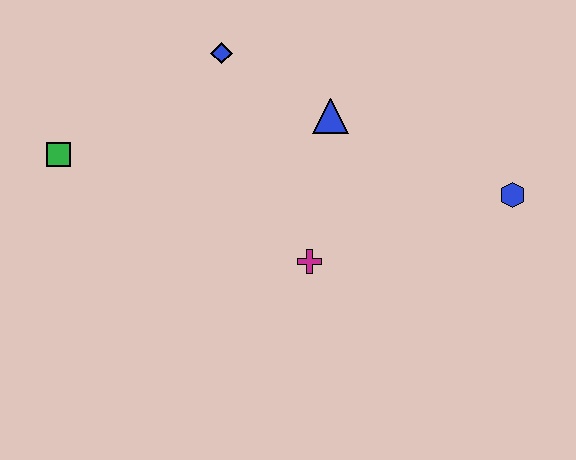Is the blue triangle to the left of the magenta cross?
No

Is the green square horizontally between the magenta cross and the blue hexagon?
No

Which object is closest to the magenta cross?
The blue triangle is closest to the magenta cross.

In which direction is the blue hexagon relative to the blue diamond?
The blue hexagon is to the right of the blue diamond.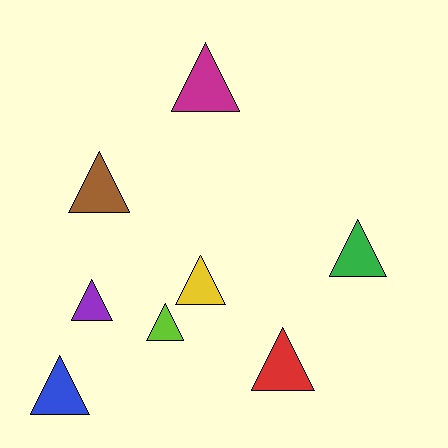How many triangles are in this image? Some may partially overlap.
There are 8 triangles.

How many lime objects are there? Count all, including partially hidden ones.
There is 1 lime object.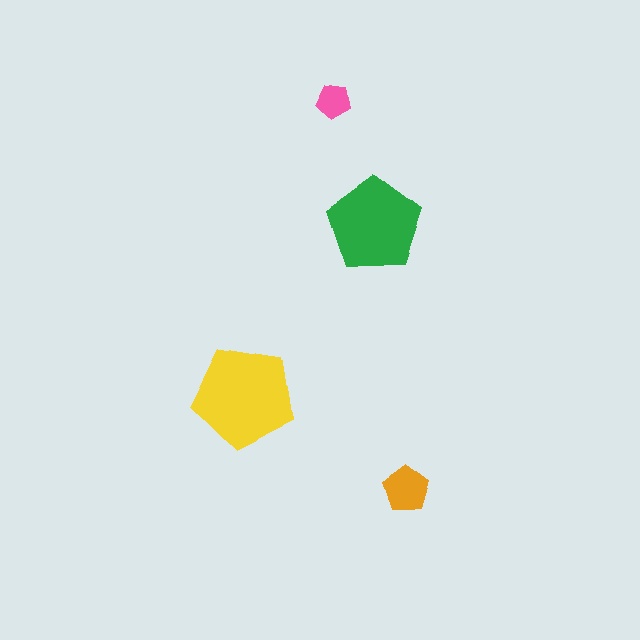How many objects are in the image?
There are 4 objects in the image.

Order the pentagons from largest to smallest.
the yellow one, the green one, the orange one, the pink one.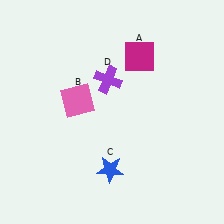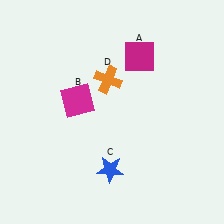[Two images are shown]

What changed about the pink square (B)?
In Image 1, B is pink. In Image 2, it changed to magenta.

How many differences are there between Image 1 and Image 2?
There are 2 differences between the two images.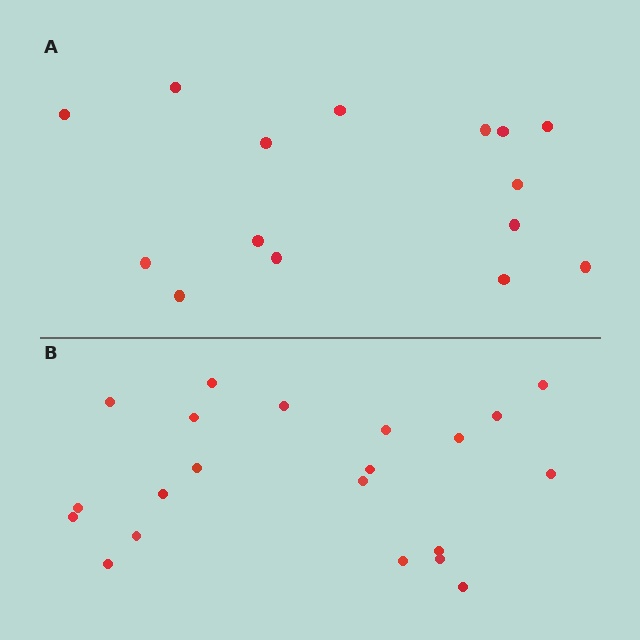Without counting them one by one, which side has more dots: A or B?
Region B (the bottom region) has more dots.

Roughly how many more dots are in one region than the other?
Region B has about 6 more dots than region A.